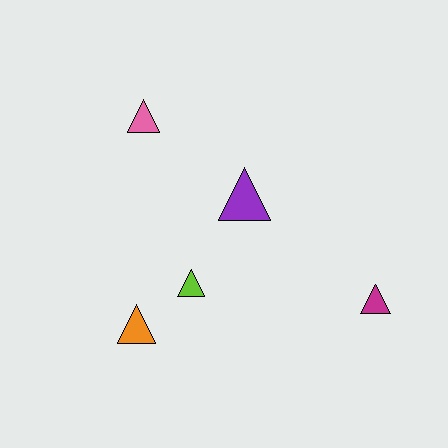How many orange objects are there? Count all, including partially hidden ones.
There is 1 orange object.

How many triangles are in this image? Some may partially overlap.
There are 5 triangles.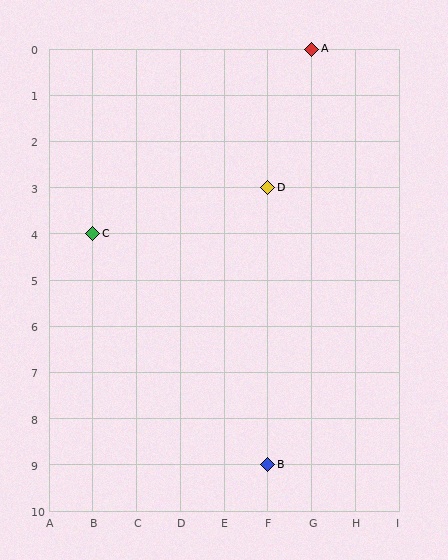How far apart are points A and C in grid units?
Points A and C are 5 columns and 4 rows apart (about 6.4 grid units diagonally).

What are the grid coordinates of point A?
Point A is at grid coordinates (G, 0).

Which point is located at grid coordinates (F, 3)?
Point D is at (F, 3).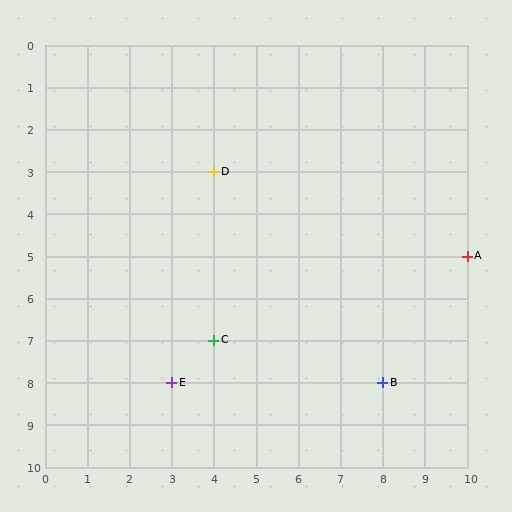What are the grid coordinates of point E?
Point E is at grid coordinates (3, 8).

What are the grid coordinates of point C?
Point C is at grid coordinates (4, 7).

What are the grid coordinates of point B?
Point B is at grid coordinates (8, 8).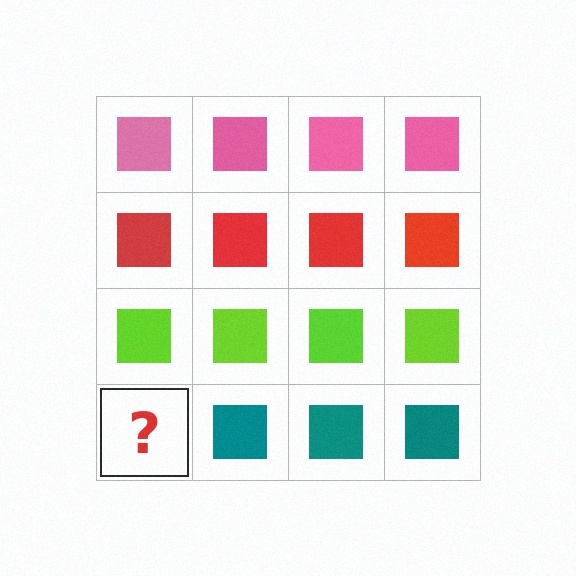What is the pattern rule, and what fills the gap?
The rule is that each row has a consistent color. The gap should be filled with a teal square.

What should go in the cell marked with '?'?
The missing cell should contain a teal square.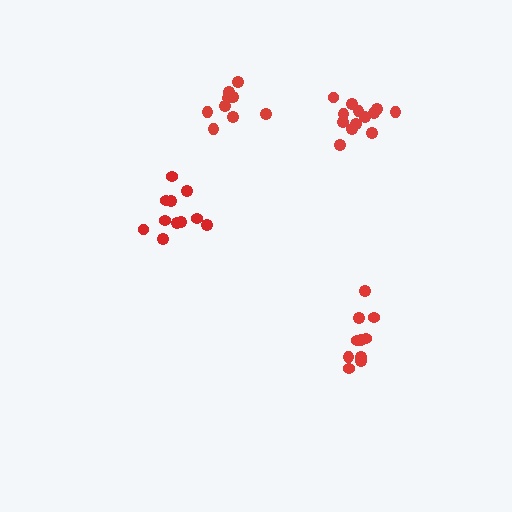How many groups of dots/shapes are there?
There are 4 groups.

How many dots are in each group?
Group 1: 11 dots, Group 2: 10 dots, Group 3: 13 dots, Group 4: 9 dots (43 total).